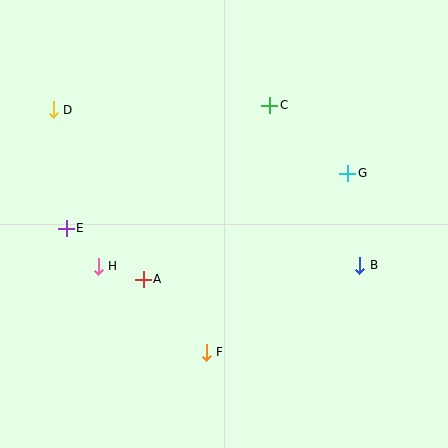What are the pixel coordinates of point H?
Point H is at (98, 266).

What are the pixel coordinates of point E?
Point E is at (66, 228).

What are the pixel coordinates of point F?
Point F is at (206, 352).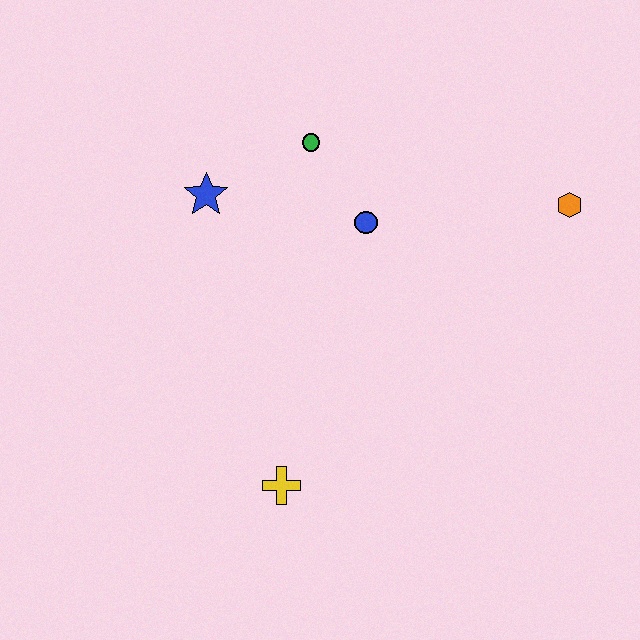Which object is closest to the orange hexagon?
The blue circle is closest to the orange hexagon.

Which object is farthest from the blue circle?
The yellow cross is farthest from the blue circle.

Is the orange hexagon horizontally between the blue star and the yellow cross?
No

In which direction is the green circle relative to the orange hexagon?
The green circle is to the left of the orange hexagon.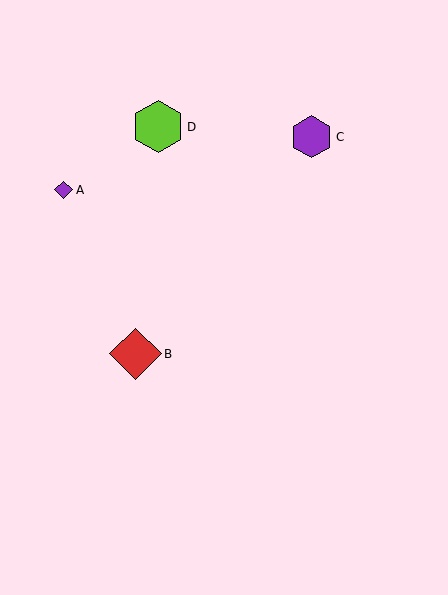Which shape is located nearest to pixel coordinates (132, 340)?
The red diamond (labeled B) at (135, 354) is nearest to that location.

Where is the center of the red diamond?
The center of the red diamond is at (135, 354).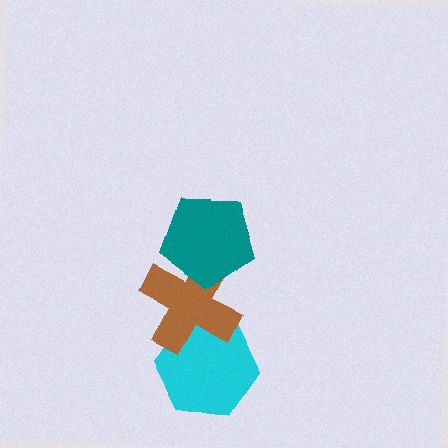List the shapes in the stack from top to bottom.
From top to bottom: the teal pentagon, the brown cross, the cyan hexagon.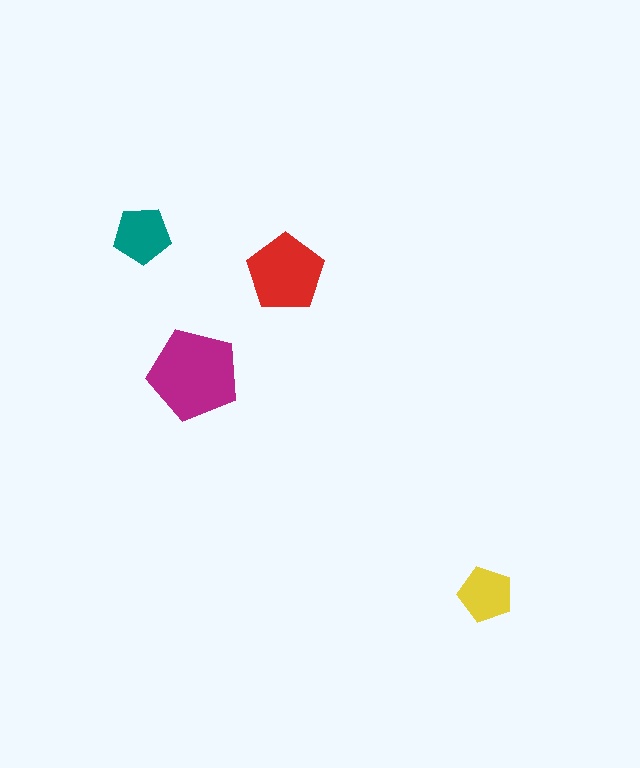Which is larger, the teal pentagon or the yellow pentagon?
The teal one.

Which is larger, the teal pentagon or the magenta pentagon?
The magenta one.